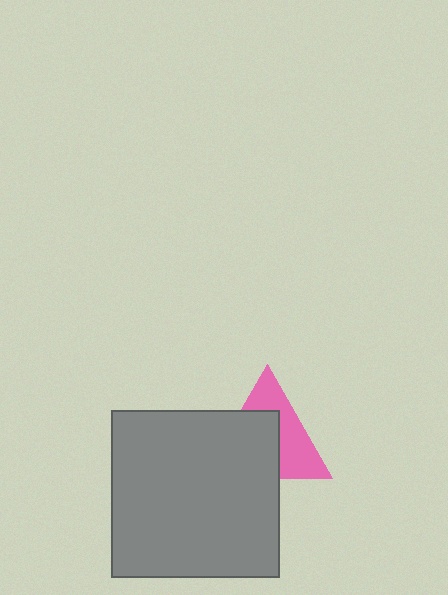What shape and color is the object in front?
The object in front is a gray square.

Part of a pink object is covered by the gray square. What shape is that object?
It is a triangle.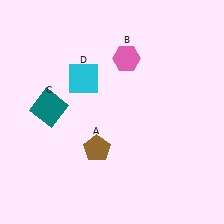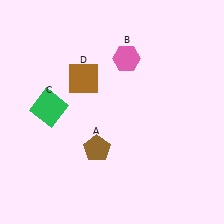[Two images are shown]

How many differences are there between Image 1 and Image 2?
There are 2 differences between the two images.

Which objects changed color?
C changed from teal to green. D changed from cyan to brown.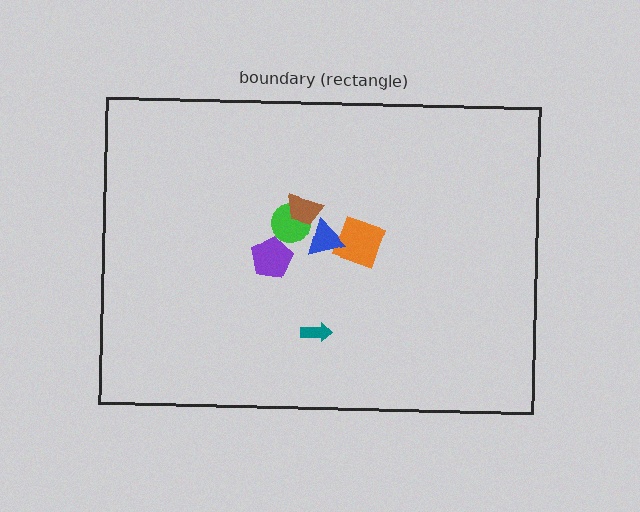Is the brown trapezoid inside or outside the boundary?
Inside.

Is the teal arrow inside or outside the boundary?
Inside.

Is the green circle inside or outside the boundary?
Inside.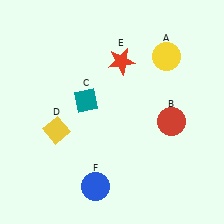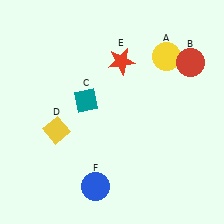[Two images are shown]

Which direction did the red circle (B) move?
The red circle (B) moved up.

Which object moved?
The red circle (B) moved up.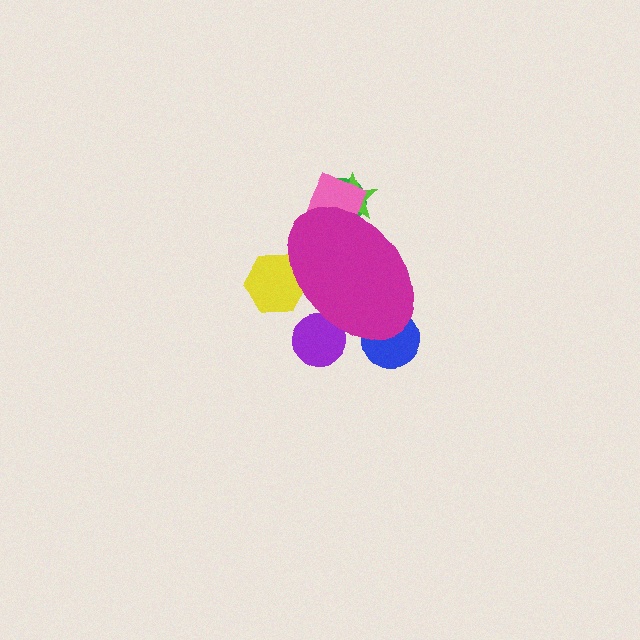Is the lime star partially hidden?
Yes, the lime star is partially hidden behind the magenta ellipse.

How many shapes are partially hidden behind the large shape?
6 shapes are partially hidden.